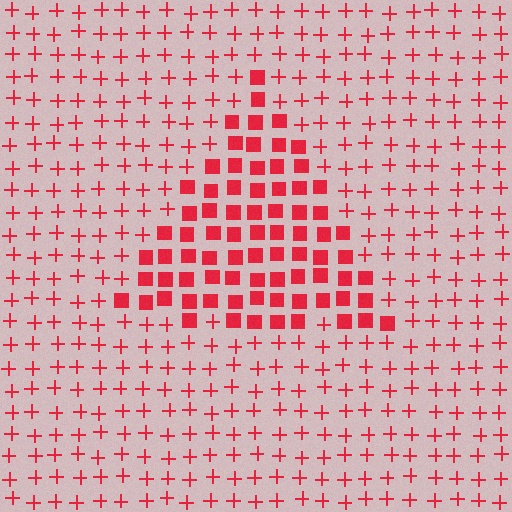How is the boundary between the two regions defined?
The boundary is defined by a change in element shape: squares inside vs. plus signs outside. All elements share the same color and spacing.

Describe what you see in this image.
The image is filled with small red elements arranged in a uniform grid. A triangle-shaped region contains squares, while the surrounding area contains plus signs. The boundary is defined purely by the change in element shape.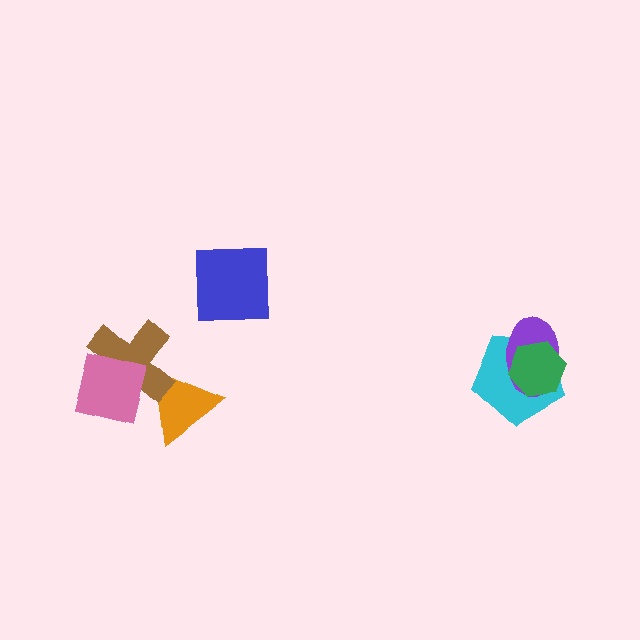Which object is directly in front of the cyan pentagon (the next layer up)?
The purple ellipse is directly in front of the cyan pentagon.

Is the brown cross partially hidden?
Yes, it is partially covered by another shape.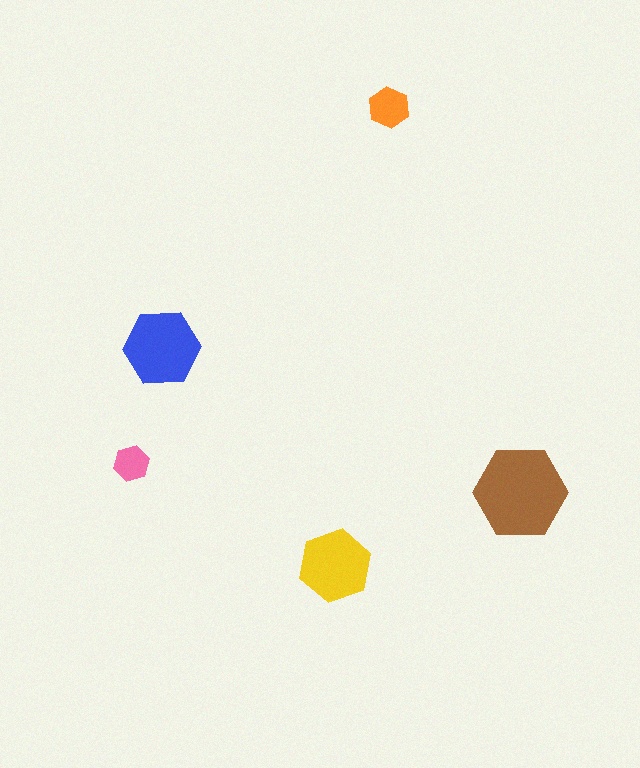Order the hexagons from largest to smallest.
the brown one, the blue one, the yellow one, the orange one, the pink one.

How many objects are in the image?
There are 5 objects in the image.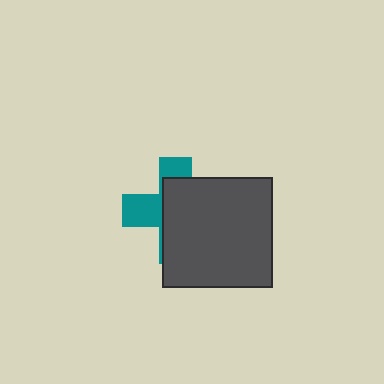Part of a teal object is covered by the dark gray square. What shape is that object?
It is a cross.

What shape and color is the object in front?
The object in front is a dark gray square.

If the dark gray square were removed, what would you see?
You would see the complete teal cross.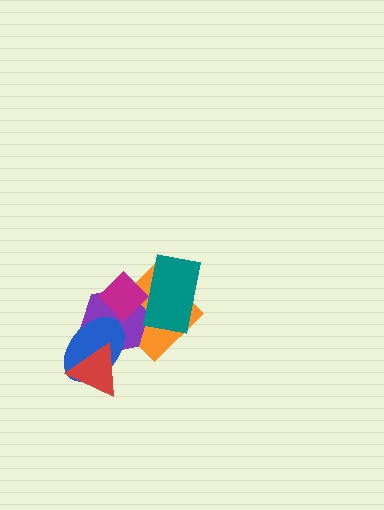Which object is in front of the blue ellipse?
The red triangle is in front of the blue ellipse.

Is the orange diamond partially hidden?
Yes, it is partially covered by another shape.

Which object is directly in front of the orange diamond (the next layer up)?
The purple hexagon is directly in front of the orange diamond.